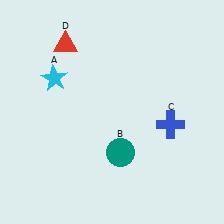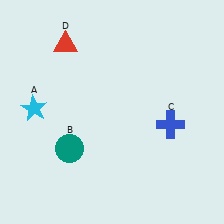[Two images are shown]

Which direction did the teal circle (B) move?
The teal circle (B) moved left.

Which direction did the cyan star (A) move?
The cyan star (A) moved down.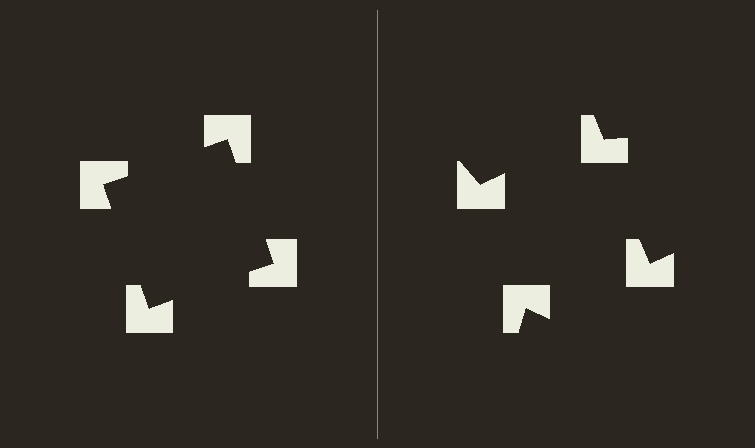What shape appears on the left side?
An illusory square.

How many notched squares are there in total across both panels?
8 — 4 on each side.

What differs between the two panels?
The notched squares are positioned identically on both sides; only the wedge orientations differ. On the left they align to a square; on the right they are misaligned.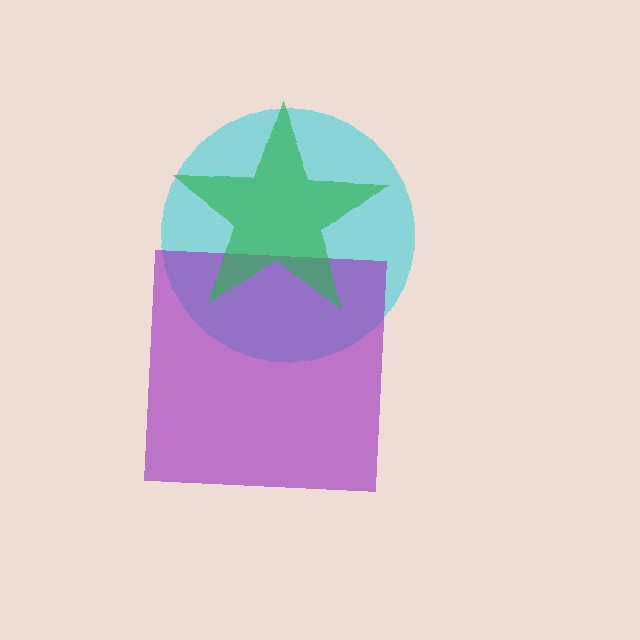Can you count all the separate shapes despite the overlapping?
Yes, there are 3 separate shapes.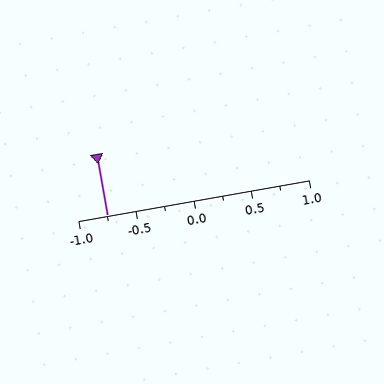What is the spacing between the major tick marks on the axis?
The major ticks are spaced 0.5 apart.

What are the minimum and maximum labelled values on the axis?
The axis runs from -1.0 to 1.0.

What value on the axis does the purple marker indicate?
The marker indicates approximately -0.75.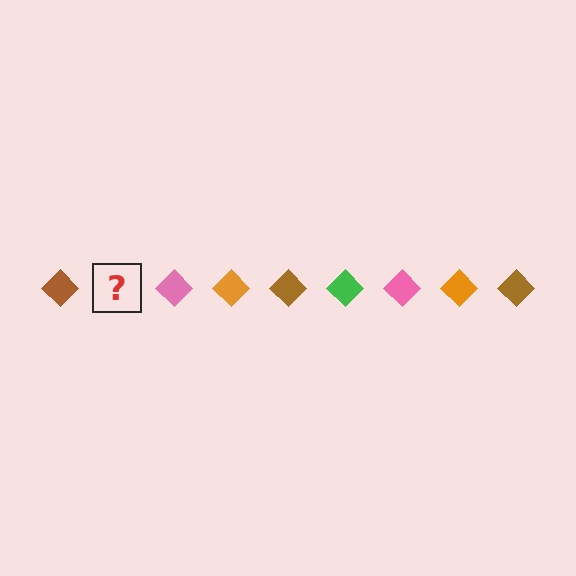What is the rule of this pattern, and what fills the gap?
The rule is that the pattern cycles through brown, green, pink, orange diamonds. The gap should be filled with a green diamond.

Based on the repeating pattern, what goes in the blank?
The blank should be a green diamond.